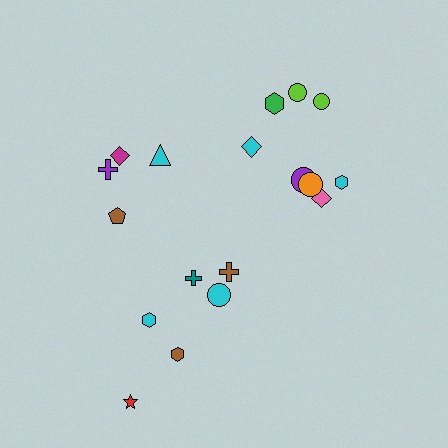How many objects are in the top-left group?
There are 4 objects.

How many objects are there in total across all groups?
There are 18 objects.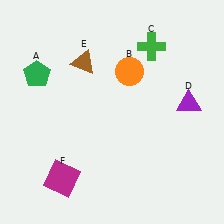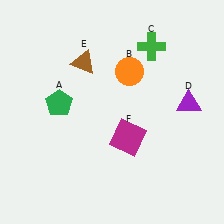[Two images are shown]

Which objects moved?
The objects that moved are: the green pentagon (A), the magenta square (F).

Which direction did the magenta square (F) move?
The magenta square (F) moved right.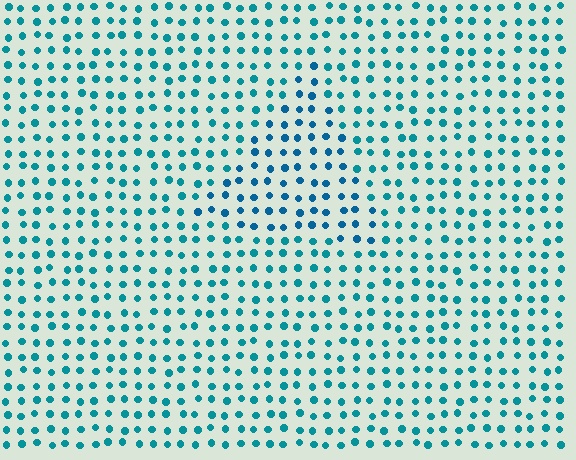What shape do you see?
I see a triangle.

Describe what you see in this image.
The image is filled with small teal elements in a uniform arrangement. A triangle-shaped region is visible where the elements are tinted to a slightly different hue, forming a subtle color boundary.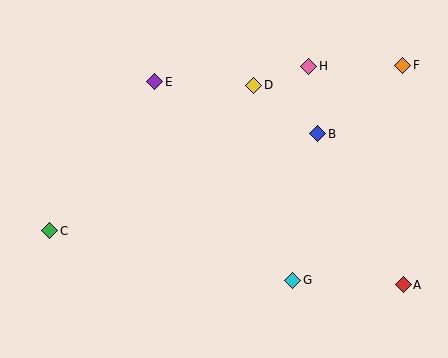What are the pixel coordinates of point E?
Point E is at (155, 82).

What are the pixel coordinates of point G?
Point G is at (293, 280).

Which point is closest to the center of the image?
Point D at (254, 85) is closest to the center.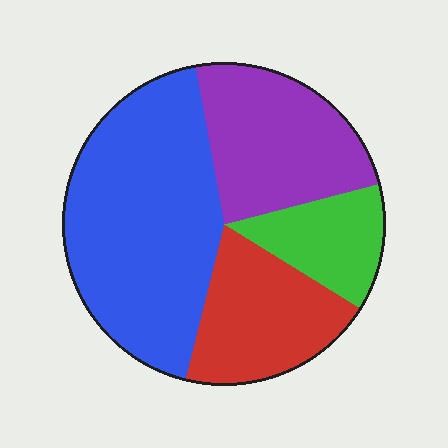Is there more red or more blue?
Blue.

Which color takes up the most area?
Blue, at roughly 45%.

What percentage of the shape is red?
Red covers 20% of the shape.